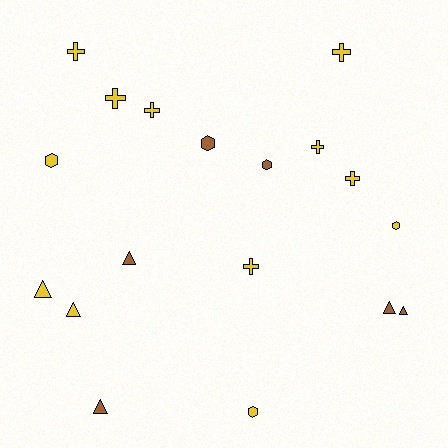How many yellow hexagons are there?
There are 3 yellow hexagons.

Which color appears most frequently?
Yellow, with 12 objects.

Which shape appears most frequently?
Cross, with 7 objects.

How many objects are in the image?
There are 18 objects.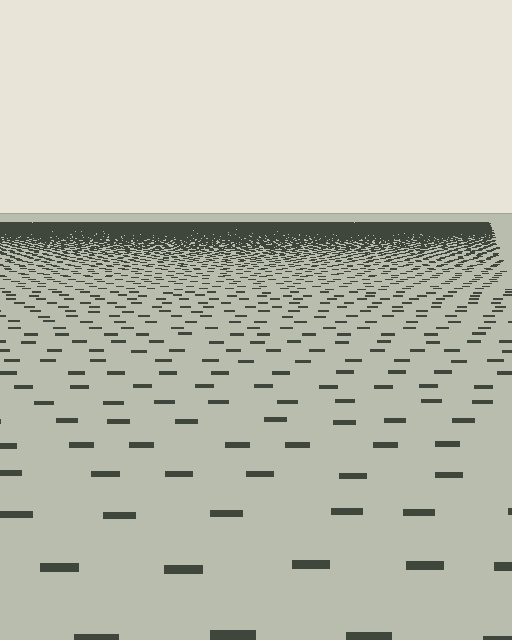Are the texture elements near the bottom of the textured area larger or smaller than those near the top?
Larger. Near the bottom, elements are closer to the viewer and appear at a bigger on-screen size.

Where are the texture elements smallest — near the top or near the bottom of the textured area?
Near the top.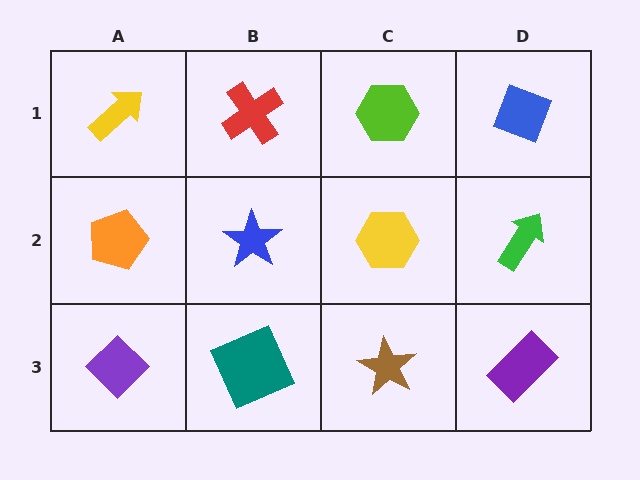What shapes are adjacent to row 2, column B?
A red cross (row 1, column B), a teal square (row 3, column B), an orange pentagon (row 2, column A), a yellow hexagon (row 2, column C).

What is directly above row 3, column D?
A green arrow.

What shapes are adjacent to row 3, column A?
An orange pentagon (row 2, column A), a teal square (row 3, column B).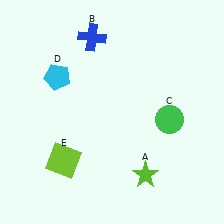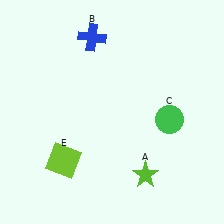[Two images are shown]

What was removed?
The cyan pentagon (D) was removed in Image 2.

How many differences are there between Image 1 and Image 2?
There is 1 difference between the two images.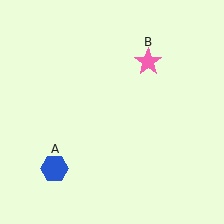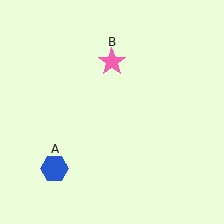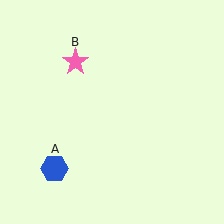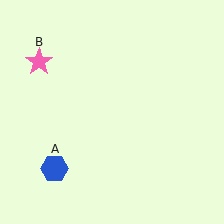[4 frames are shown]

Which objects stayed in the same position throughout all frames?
Blue hexagon (object A) remained stationary.